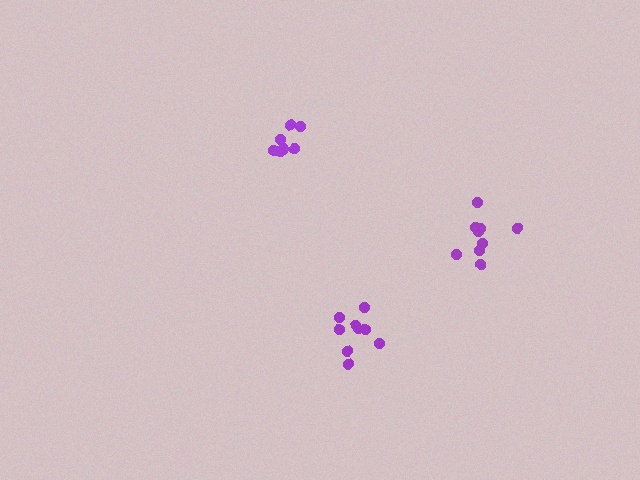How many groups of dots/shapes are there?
There are 3 groups.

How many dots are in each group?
Group 1: 7 dots, Group 2: 9 dots, Group 3: 9 dots (25 total).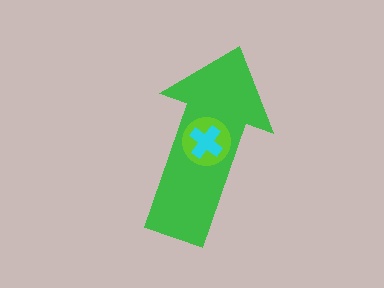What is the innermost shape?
The cyan cross.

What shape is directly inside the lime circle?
The cyan cross.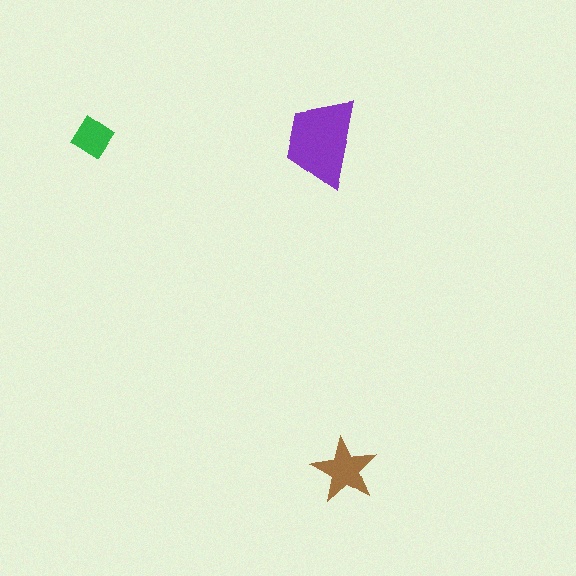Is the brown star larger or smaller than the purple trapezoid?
Smaller.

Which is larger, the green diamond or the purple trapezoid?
The purple trapezoid.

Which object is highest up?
The green diamond is topmost.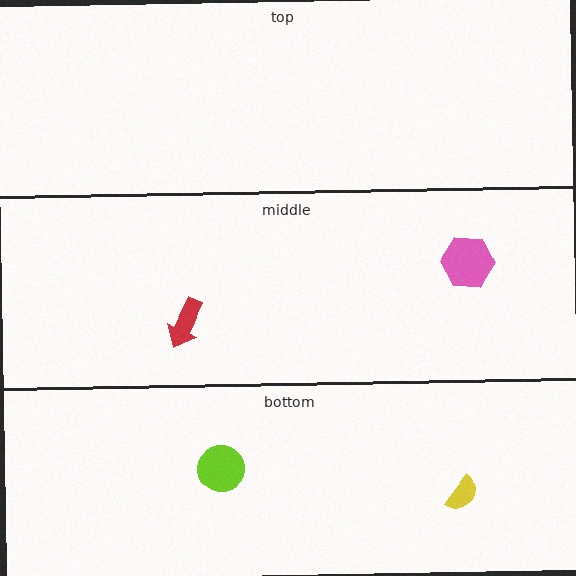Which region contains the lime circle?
The bottom region.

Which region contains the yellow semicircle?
The bottom region.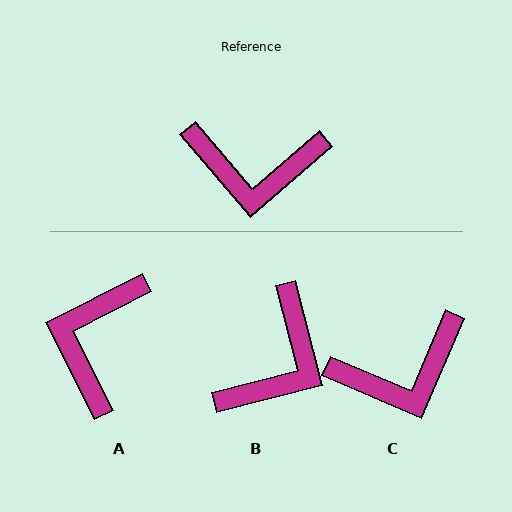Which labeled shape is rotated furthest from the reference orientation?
A, about 104 degrees away.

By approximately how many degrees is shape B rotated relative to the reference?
Approximately 64 degrees counter-clockwise.